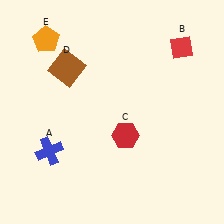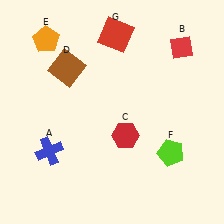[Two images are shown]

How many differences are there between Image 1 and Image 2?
There are 2 differences between the two images.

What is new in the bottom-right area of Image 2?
A lime pentagon (F) was added in the bottom-right area of Image 2.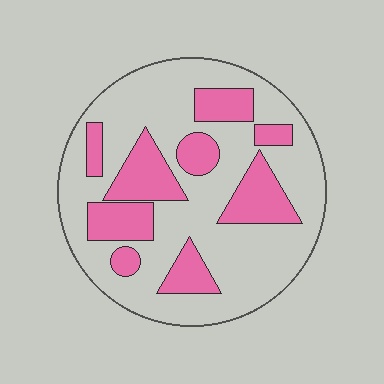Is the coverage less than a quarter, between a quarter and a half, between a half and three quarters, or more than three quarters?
Between a quarter and a half.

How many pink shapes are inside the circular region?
9.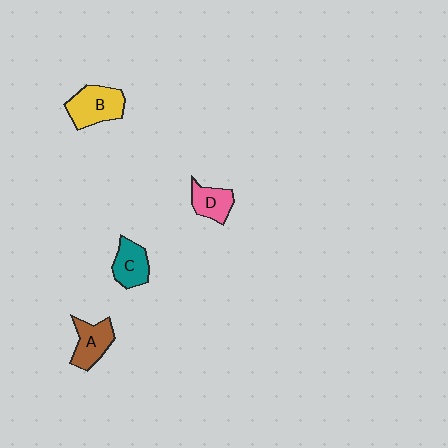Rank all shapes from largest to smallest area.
From largest to smallest: B (yellow), A (brown), C (teal), D (pink).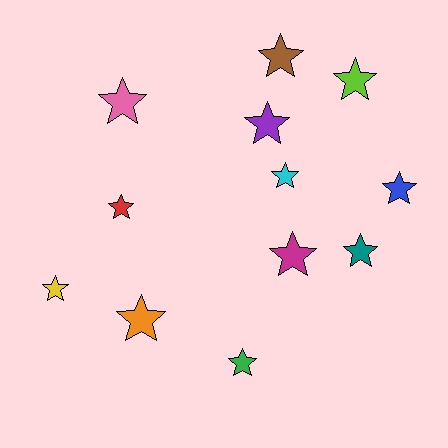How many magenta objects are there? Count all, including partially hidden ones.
There is 1 magenta object.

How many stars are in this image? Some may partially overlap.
There are 12 stars.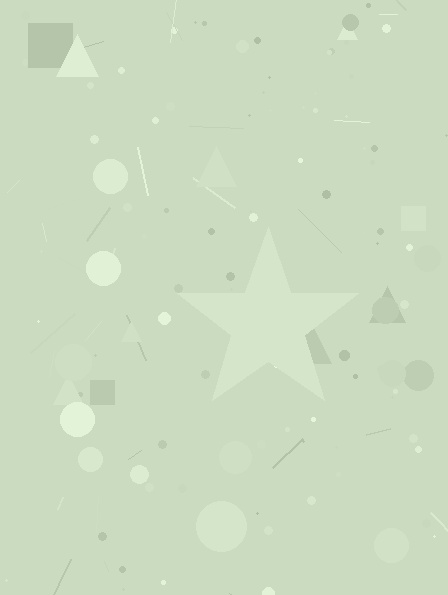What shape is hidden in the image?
A star is hidden in the image.